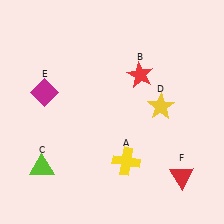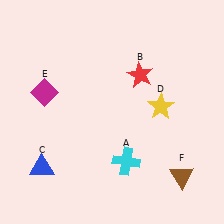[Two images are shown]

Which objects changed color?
A changed from yellow to cyan. C changed from lime to blue. F changed from red to brown.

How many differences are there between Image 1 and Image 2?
There are 3 differences between the two images.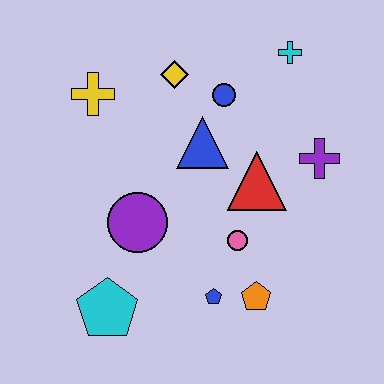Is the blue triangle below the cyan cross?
Yes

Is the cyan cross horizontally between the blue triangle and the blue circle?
No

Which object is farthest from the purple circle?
The cyan cross is farthest from the purple circle.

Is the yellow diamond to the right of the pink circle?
No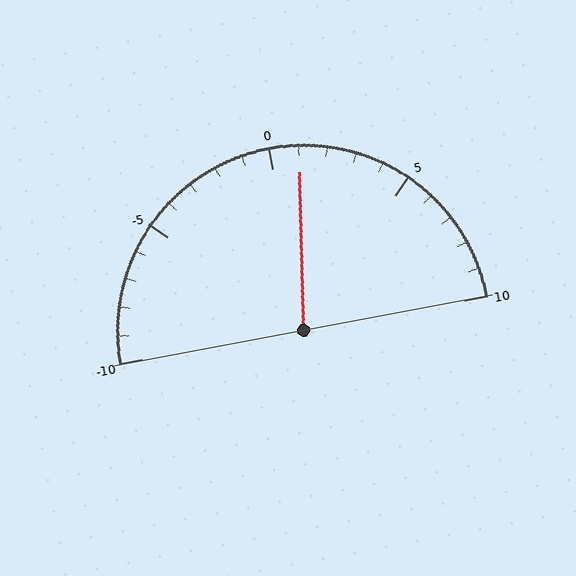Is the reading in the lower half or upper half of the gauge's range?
The reading is in the upper half of the range (-10 to 10).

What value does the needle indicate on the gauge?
The needle indicates approximately 1.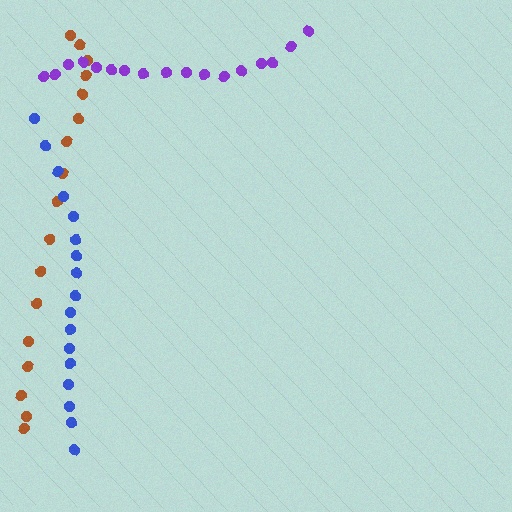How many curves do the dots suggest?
There are 3 distinct paths.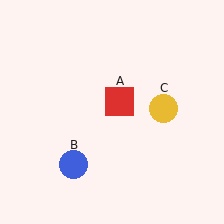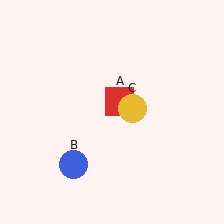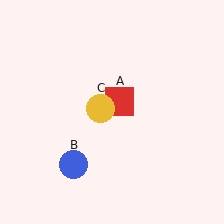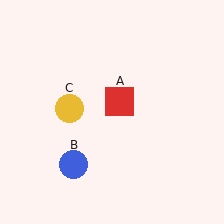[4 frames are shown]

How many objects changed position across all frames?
1 object changed position: yellow circle (object C).